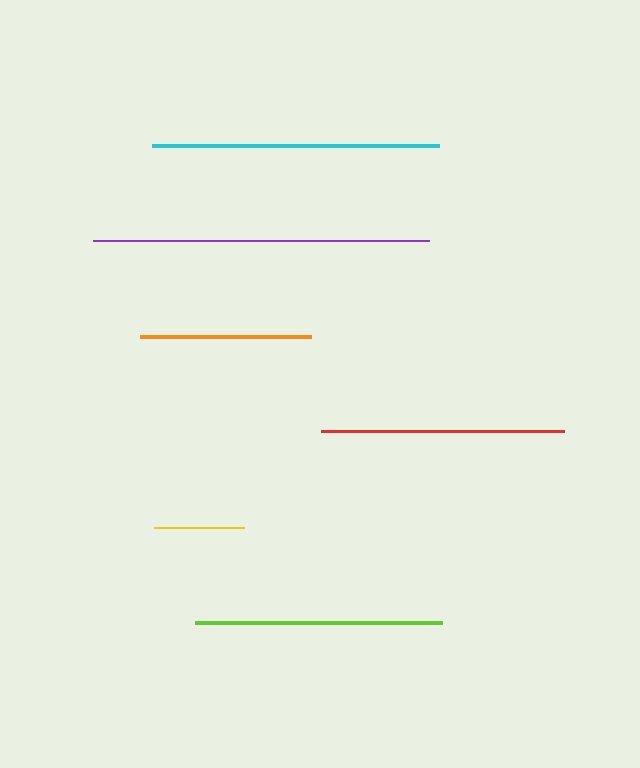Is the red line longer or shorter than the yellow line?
The red line is longer than the yellow line.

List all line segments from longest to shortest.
From longest to shortest: purple, cyan, lime, red, orange, yellow.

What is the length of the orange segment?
The orange segment is approximately 171 pixels long.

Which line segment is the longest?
The purple line is the longest at approximately 336 pixels.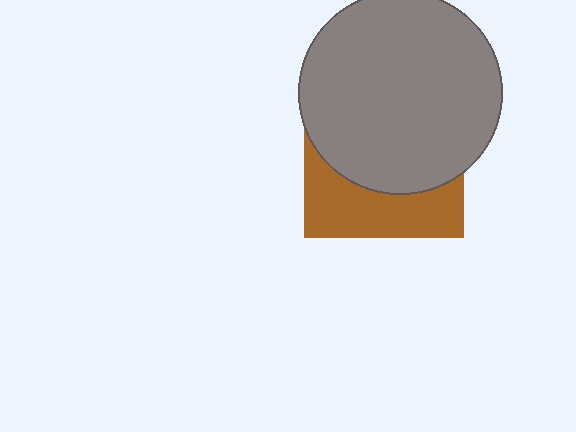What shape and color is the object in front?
The object in front is a gray circle.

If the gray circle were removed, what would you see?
You would see the complete brown square.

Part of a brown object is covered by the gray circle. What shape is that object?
It is a square.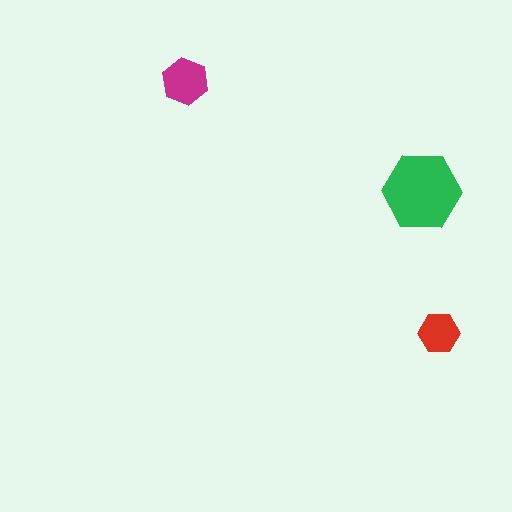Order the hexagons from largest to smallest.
the green one, the magenta one, the red one.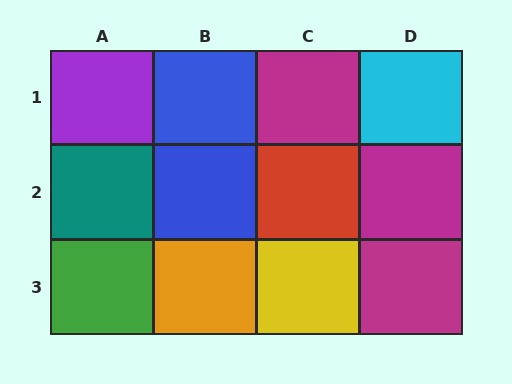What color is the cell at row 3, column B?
Orange.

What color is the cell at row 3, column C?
Yellow.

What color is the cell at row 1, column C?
Magenta.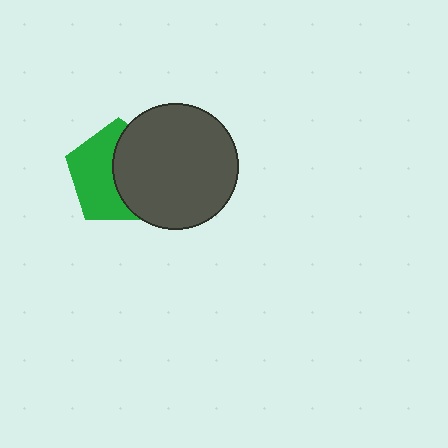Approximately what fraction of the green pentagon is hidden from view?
Roughly 49% of the green pentagon is hidden behind the dark gray circle.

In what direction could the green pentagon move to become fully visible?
The green pentagon could move left. That would shift it out from behind the dark gray circle entirely.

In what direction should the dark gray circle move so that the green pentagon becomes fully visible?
The dark gray circle should move right. That is the shortest direction to clear the overlap and leave the green pentagon fully visible.